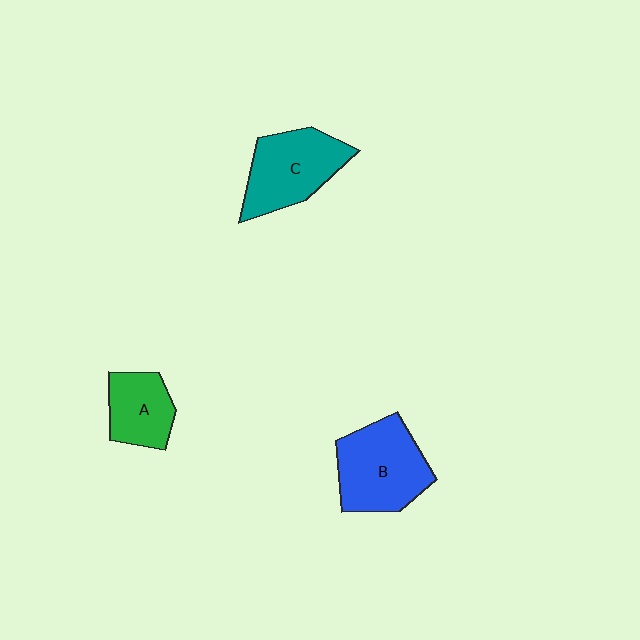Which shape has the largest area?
Shape B (blue).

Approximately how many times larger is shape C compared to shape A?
Approximately 1.5 times.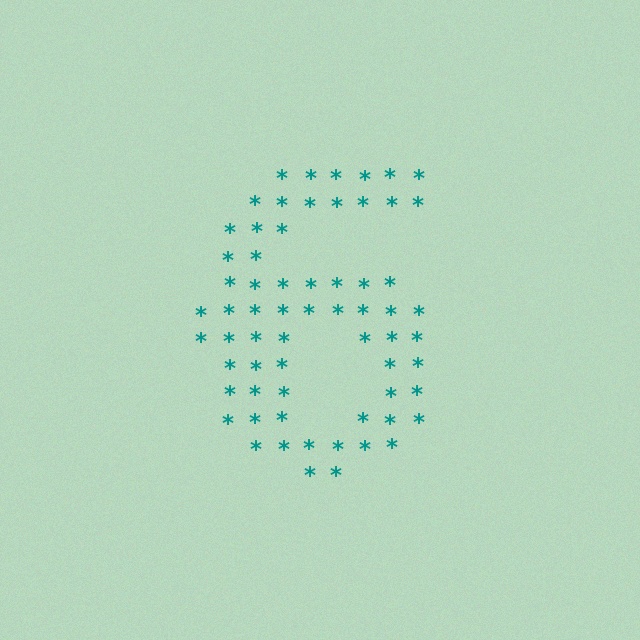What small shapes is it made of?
It is made of small asterisks.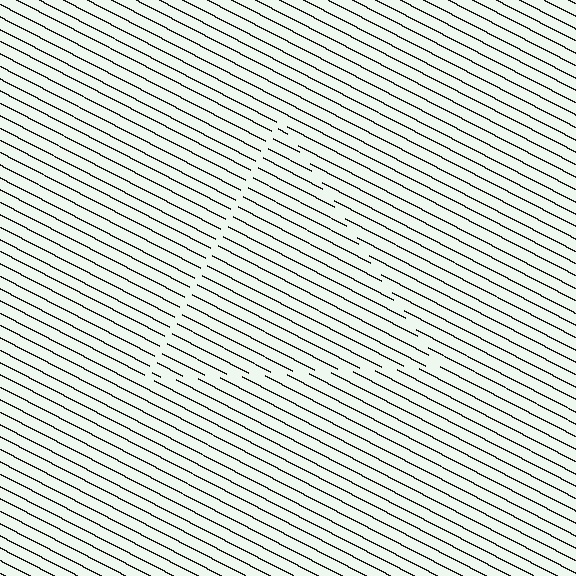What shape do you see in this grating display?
An illusory triangle. The interior of the shape contains the same grating, shifted by half a period — the contour is defined by the phase discontinuity where line-ends from the inner and outer gratings abut.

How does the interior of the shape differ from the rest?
The interior of the shape contains the same grating, shifted by half a period — the contour is defined by the phase discontinuity where line-ends from the inner and outer gratings abut.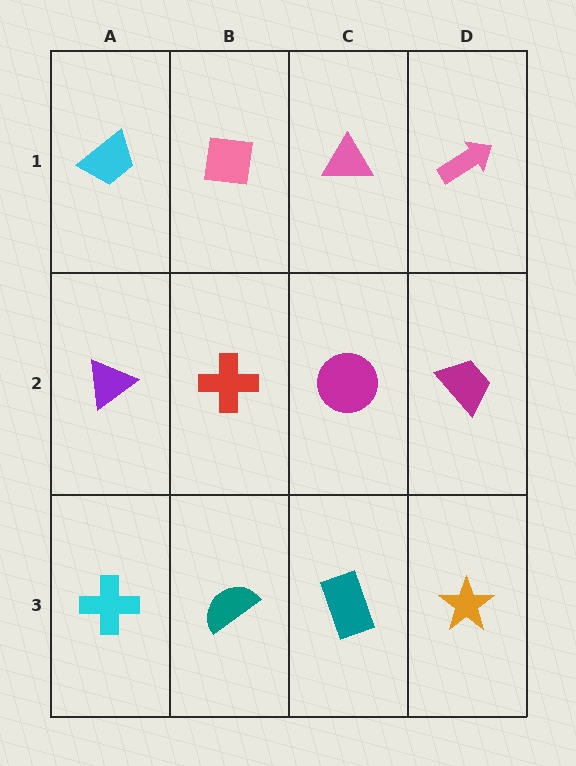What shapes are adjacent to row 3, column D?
A magenta trapezoid (row 2, column D), a teal rectangle (row 3, column C).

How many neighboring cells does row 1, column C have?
3.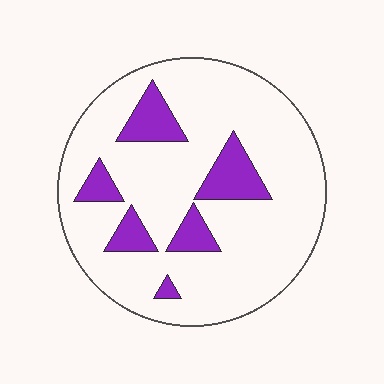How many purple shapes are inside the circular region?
6.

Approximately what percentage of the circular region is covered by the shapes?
Approximately 15%.